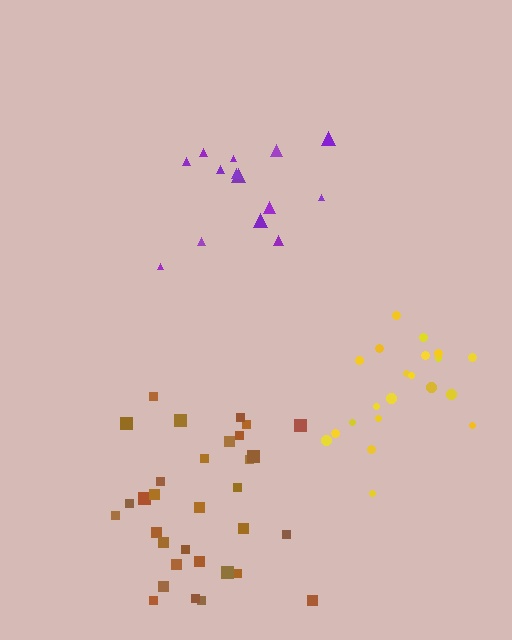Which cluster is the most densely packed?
Yellow.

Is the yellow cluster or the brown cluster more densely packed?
Yellow.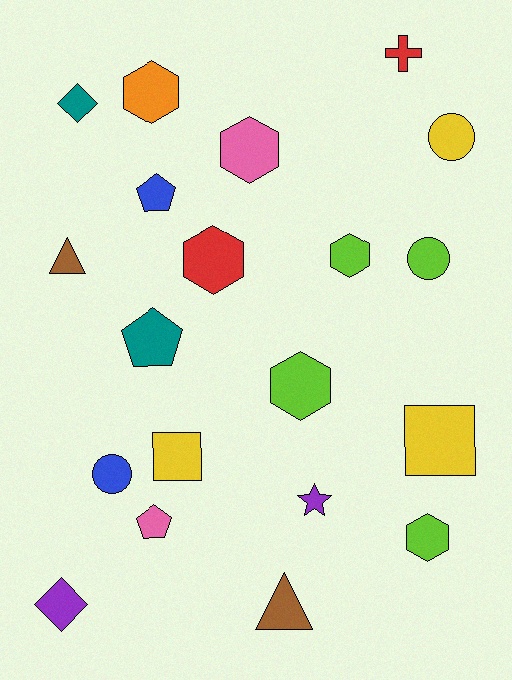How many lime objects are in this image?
There are 4 lime objects.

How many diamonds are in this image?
There are 2 diamonds.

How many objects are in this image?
There are 20 objects.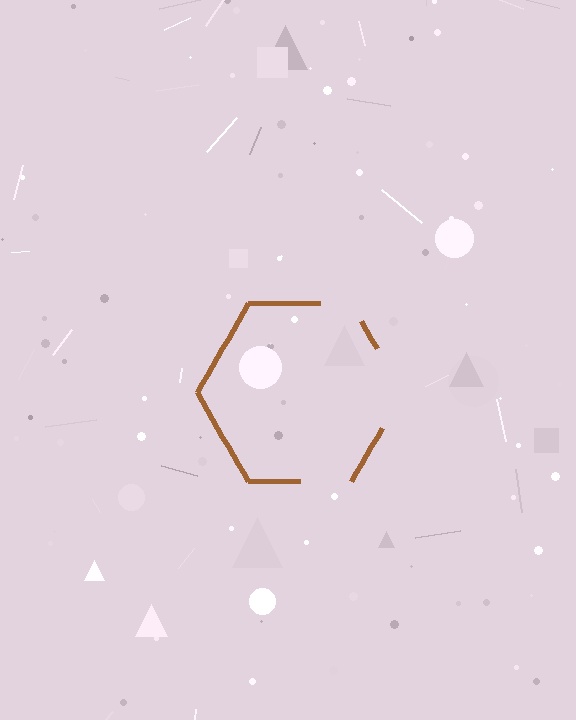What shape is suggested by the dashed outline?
The dashed outline suggests a hexagon.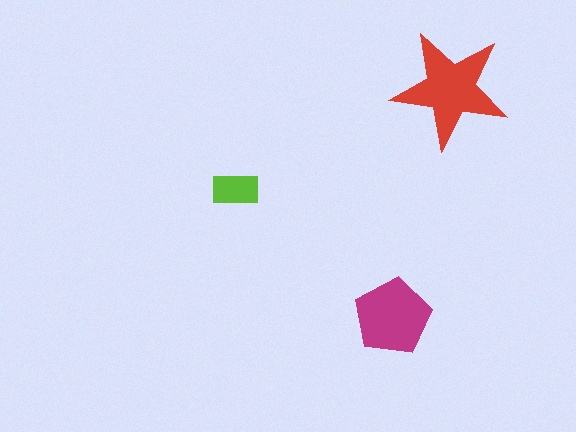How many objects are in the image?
There are 3 objects in the image.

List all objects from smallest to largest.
The lime rectangle, the magenta pentagon, the red star.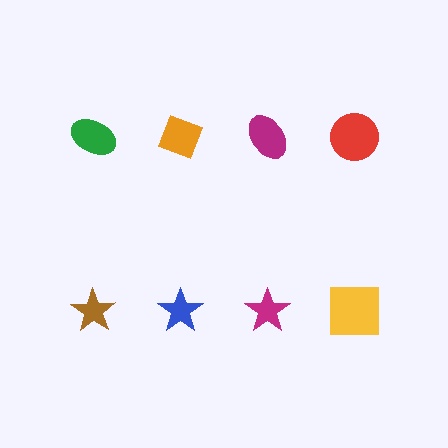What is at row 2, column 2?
A blue star.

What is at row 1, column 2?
An orange diamond.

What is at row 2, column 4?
A yellow square.